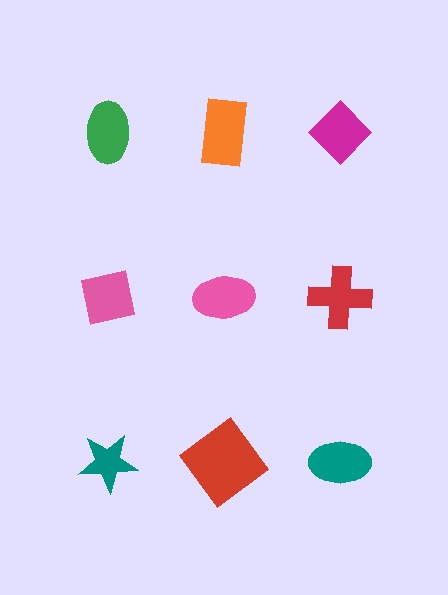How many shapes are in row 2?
3 shapes.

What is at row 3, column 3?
A teal ellipse.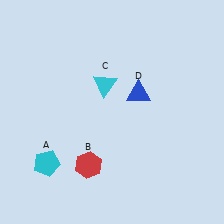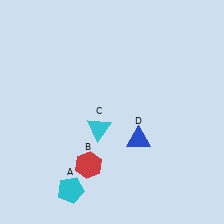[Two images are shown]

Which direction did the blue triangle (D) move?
The blue triangle (D) moved down.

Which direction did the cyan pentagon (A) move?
The cyan pentagon (A) moved down.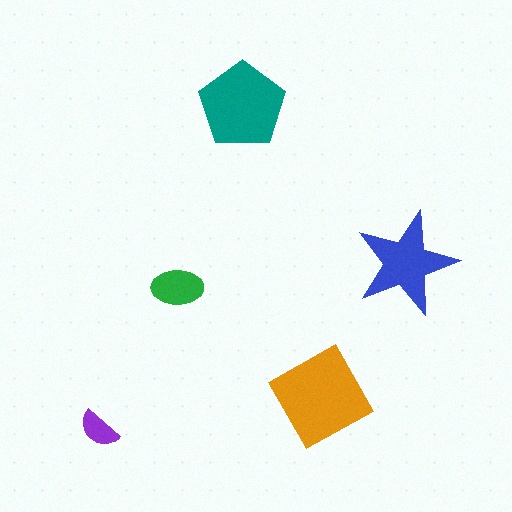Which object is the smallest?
The purple semicircle.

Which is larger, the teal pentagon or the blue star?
The teal pentagon.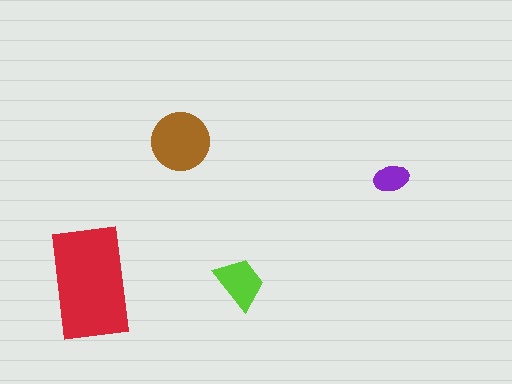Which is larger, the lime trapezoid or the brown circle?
The brown circle.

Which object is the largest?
The red rectangle.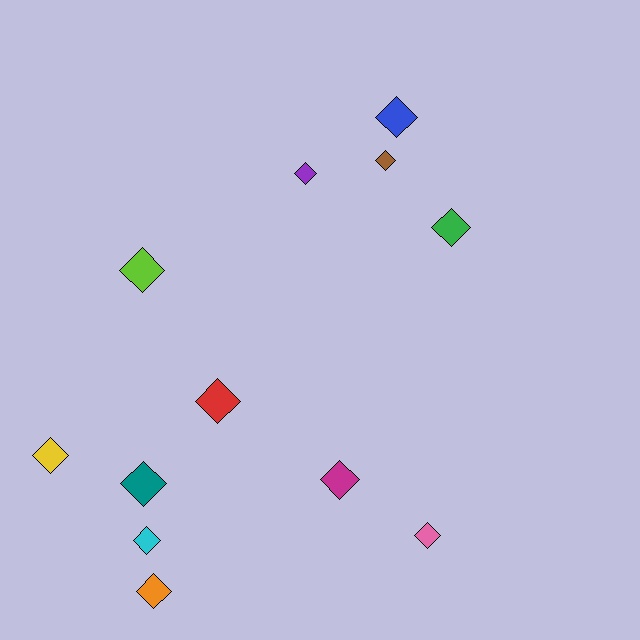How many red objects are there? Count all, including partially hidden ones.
There is 1 red object.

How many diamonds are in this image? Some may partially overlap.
There are 12 diamonds.